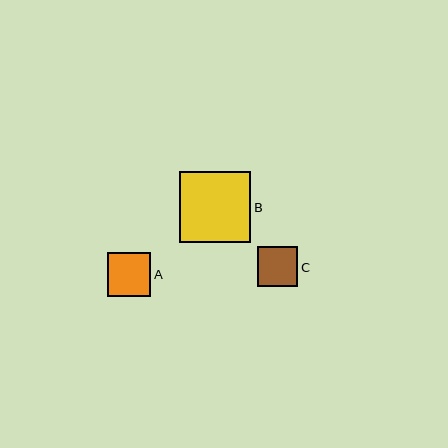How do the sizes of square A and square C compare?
Square A and square C are approximately the same size.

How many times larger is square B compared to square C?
Square B is approximately 1.8 times the size of square C.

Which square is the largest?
Square B is the largest with a size of approximately 71 pixels.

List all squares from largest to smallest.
From largest to smallest: B, A, C.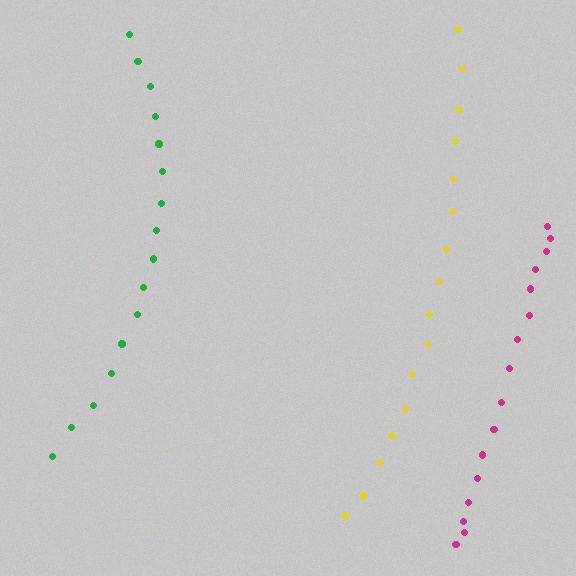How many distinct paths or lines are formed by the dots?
There are 3 distinct paths.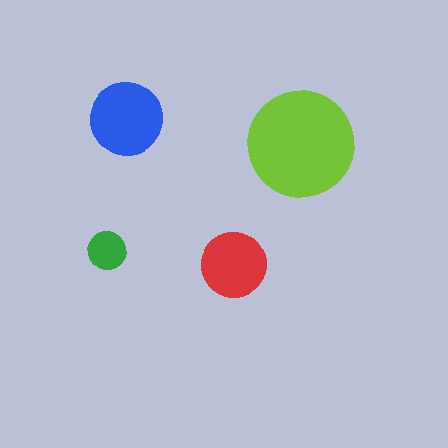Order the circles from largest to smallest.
the lime one, the blue one, the red one, the green one.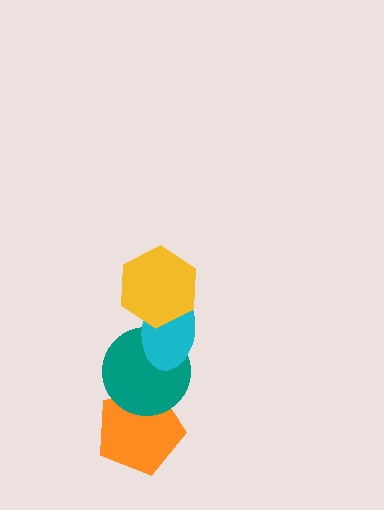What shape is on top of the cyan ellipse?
The yellow hexagon is on top of the cyan ellipse.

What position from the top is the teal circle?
The teal circle is 3rd from the top.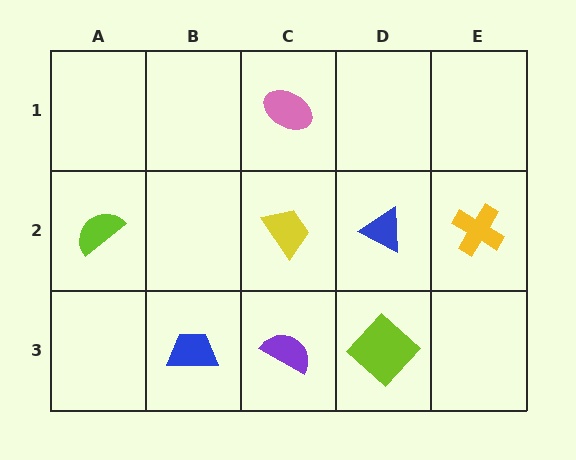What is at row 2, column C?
A yellow trapezoid.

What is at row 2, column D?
A blue triangle.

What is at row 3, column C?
A purple semicircle.